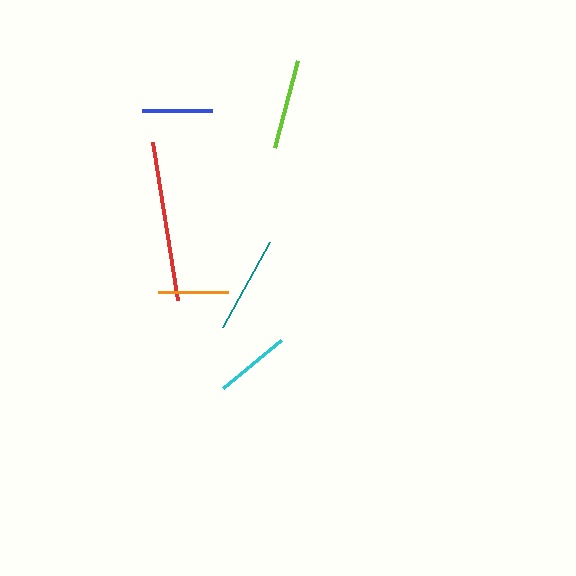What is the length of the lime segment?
The lime segment is approximately 90 pixels long.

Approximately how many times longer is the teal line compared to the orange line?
The teal line is approximately 1.4 times the length of the orange line.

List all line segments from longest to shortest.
From longest to shortest: red, teal, lime, cyan, orange, blue.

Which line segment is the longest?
The red line is the longest at approximately 160 pixels.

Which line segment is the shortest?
The blue line is the shortest at approximately 70 pixels.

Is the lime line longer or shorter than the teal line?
The teal line is longer than the lime line.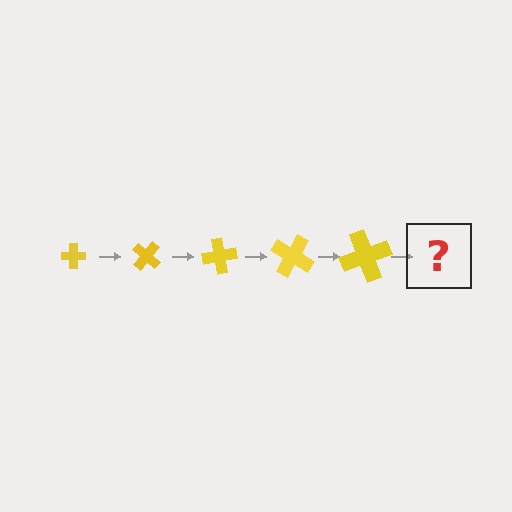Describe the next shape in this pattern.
It should be a cross, larger than the previous one and rotated 200 degrees from the start.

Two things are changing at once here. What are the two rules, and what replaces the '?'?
The two rules are that the cross grows larger each step and it rotates 40 degrees each step. The '?' should be a cross, larger than the previous one and rotated 200 degrees from the start.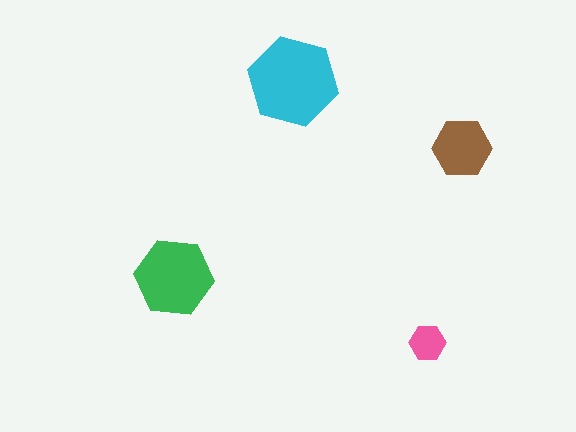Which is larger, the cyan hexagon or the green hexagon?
The cyan one.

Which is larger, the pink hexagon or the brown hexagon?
The brown one.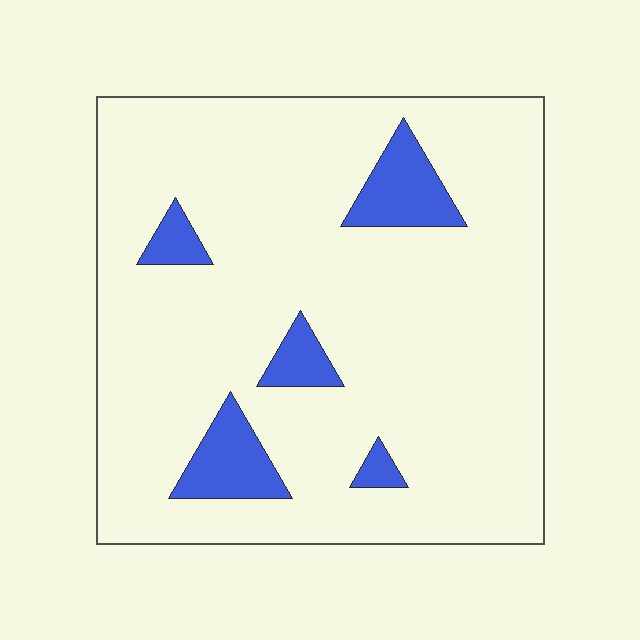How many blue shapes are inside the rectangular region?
5.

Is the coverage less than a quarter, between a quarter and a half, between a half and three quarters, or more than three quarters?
Less than a quarter.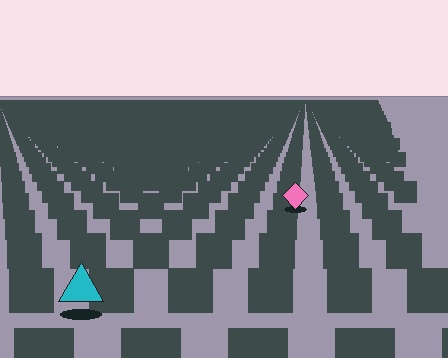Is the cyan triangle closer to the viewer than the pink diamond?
Yes. The cyan triangle is closer — you can tell from the texture gradient: the ground texture is coarser near it.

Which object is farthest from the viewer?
The pink diamond is farthest from the viewer. It appears smaller and the ground texture around it is denser.